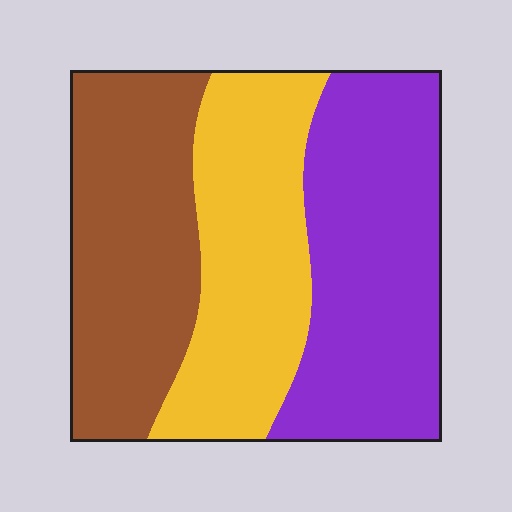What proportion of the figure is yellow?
Yellow takes up between a quarter and a half of the figure.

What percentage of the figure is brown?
Brown takes up about one third (1/3) of the figure.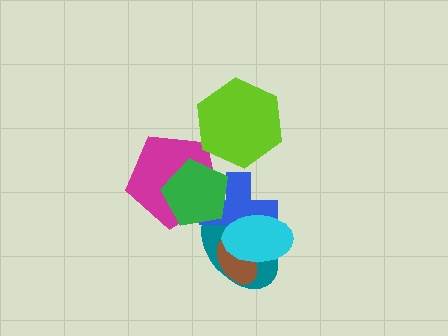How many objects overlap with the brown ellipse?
3 objects overlap with the brown ellipse.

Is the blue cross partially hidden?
Yes, it is partially covered by another shape.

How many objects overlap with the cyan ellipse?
3 objects overlap with the cyan ellipse.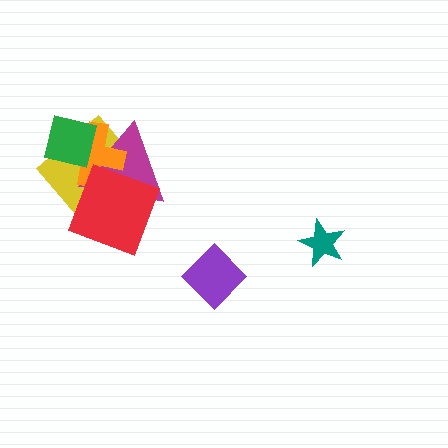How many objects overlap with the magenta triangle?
4 objects overlap with the magenta triangle.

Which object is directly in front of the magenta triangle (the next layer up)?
The orange cross is directly in front of the magenta triangle.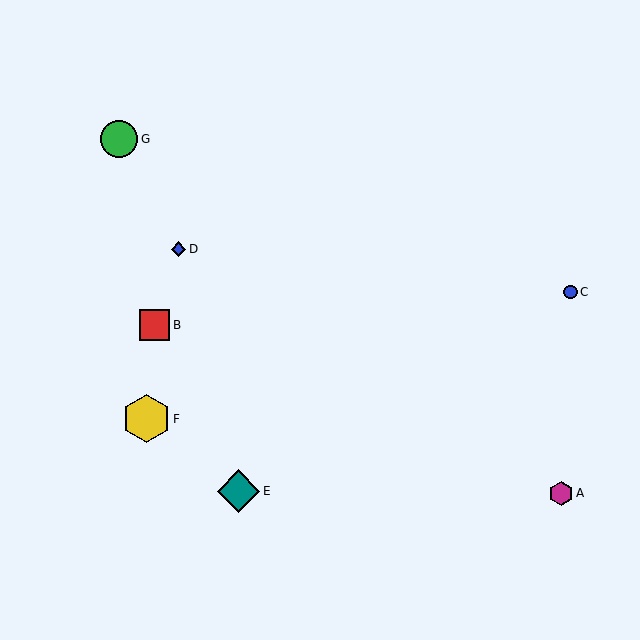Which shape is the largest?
The yellow hexagon (labeled F) is the largest.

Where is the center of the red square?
The center of the red square is at (155, 325).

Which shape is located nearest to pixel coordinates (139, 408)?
The yellow hexagon (labeled F) at (146, 419) is nearest to that location.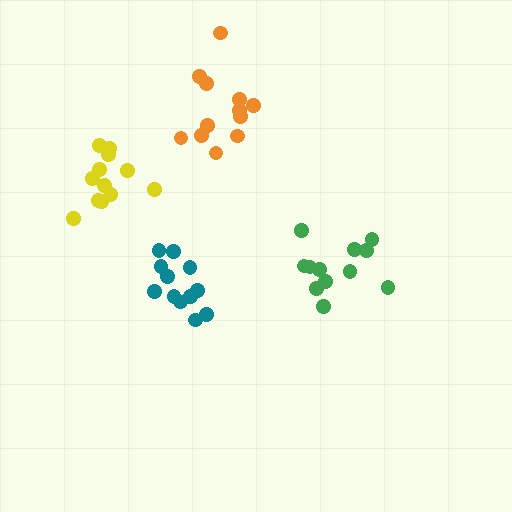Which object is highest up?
The orange cluster is topmost.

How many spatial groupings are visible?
There are 4 spatial groupings.